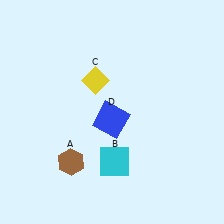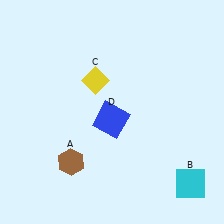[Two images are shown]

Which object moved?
The cyan square (B) moved right.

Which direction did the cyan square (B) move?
The cyan square (B) moved right.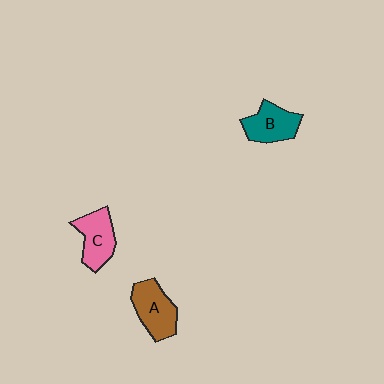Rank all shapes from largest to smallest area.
From largest to smallest: A (brown), C (pink), B (teal).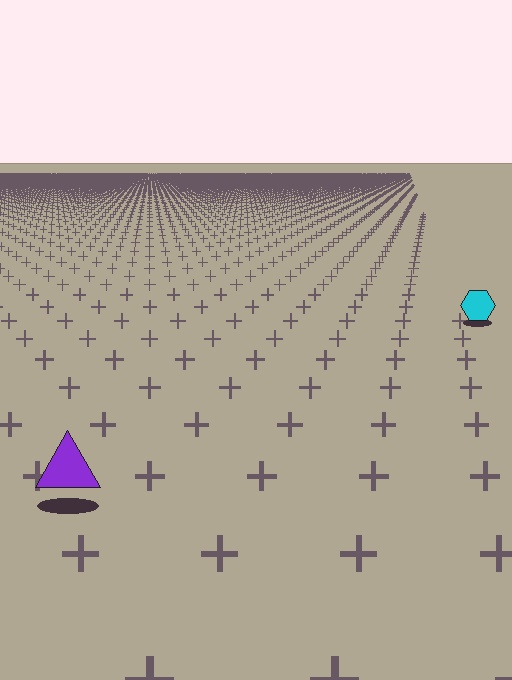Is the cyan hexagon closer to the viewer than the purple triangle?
No. The purple triangle is closer — you can tell from the texture gradient: the ground texture is coarser near it.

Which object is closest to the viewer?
The purple triangle is closest. The texture marks near it are larger and more spread out.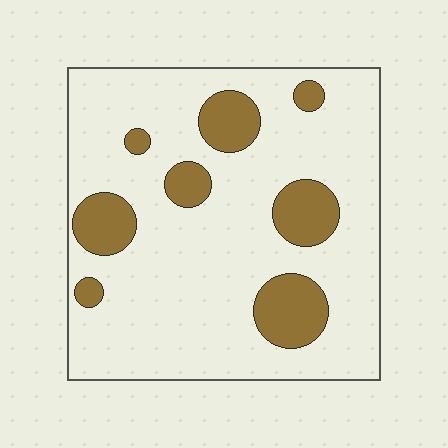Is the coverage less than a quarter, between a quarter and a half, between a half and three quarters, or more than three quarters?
Less than a quarter.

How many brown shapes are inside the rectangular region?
8.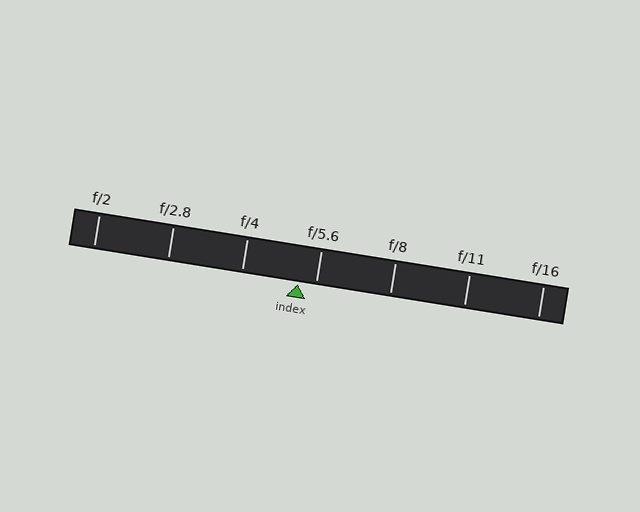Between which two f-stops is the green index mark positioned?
The index mark is between f/4 and f/5.6.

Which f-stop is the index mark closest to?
The index mark is closest to f/5.6.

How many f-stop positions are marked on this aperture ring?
There are 7 f-stop positions marked.